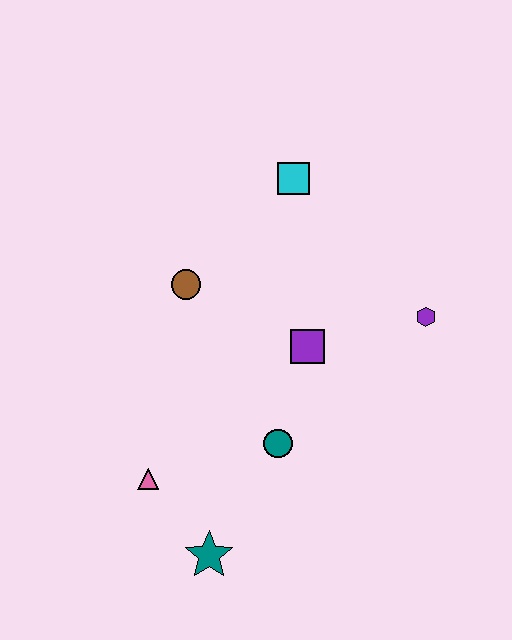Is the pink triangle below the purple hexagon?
Yes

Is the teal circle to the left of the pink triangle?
No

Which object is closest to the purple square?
The teal circle is closest to the purple square.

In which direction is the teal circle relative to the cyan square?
The teal circle is below the cyan square.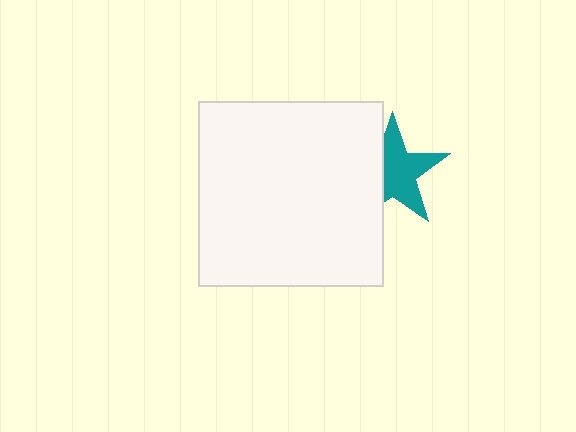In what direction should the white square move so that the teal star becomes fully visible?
The white square should move left. That is the shortest direction to clear the overlap and leave the teal star fully visible.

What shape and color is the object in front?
The object in front is a white square.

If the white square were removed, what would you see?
You would see the complete teal star.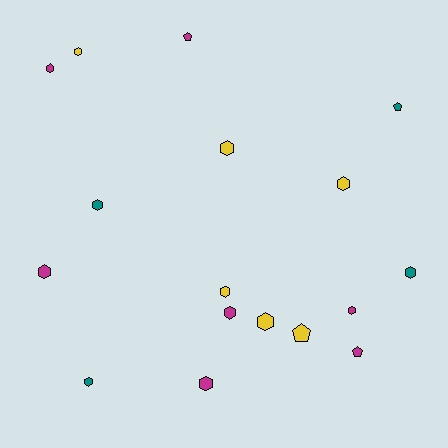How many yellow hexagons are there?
There are 5 yellow hexagons.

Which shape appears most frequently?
Hexagon, with 13 objects.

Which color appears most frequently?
Magenta, with 7 objects.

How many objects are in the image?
There are 17 objects.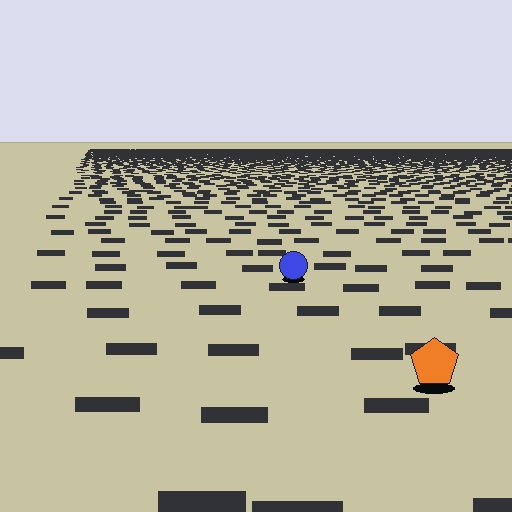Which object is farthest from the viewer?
The blue circle is farthest from the viewer. It appears smaller and the ground texture around it is denser.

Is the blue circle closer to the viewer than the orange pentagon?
No. The orange pentagon is closer — you can tell from the texture gradient: the ground texture is coarser near it.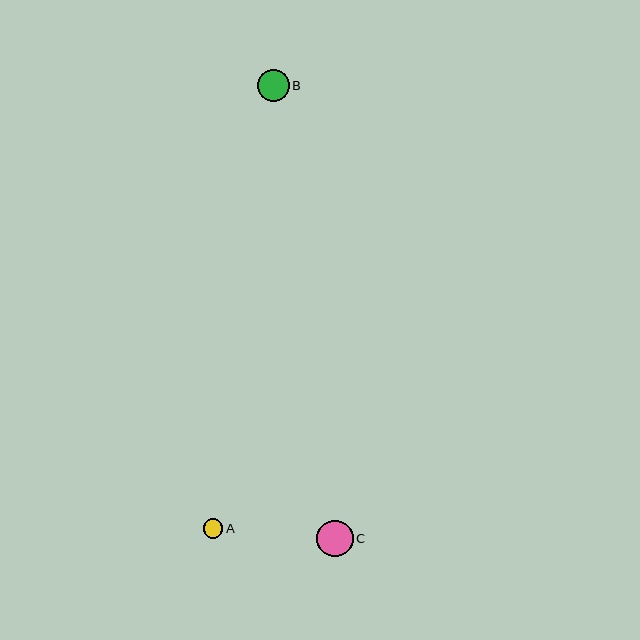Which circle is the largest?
Circle C is the largest with a size of approximately 36 pixels.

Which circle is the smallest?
Circle A is the smallest with a size of approximately 20 pixels.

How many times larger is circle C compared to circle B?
Circle C is approximately 1.1 times the size of circle B.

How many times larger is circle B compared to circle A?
Circle B is approximately 1.6 times the size of circle A.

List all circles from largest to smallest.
From largest to smallest: C, B, A.